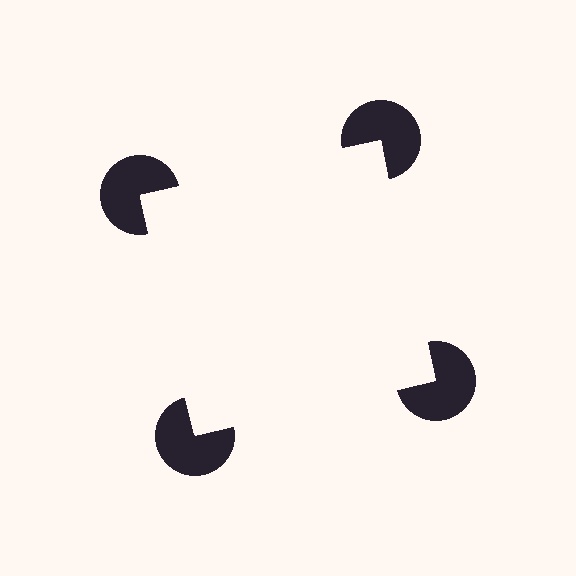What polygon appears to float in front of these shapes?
An illusory square — its edges are inferred from the aligned wedge cuts in the pac-man discs, not physically drawn.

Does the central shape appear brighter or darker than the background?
It typically appears slightly brighter than the background, even though no actual brightness change is drawn.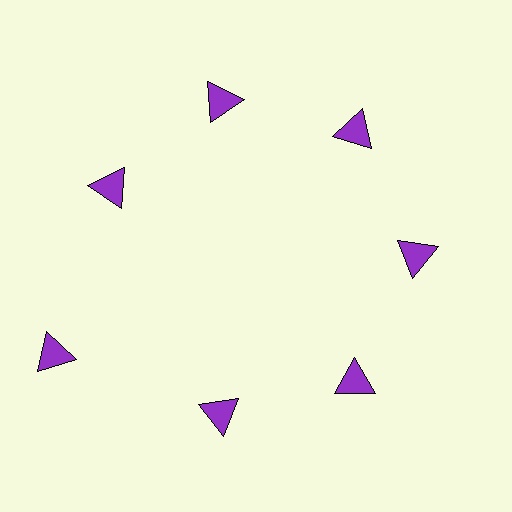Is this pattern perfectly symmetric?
No. The 7 purple triangles are arranged in a ring, but one element near the 8 o'clock position is pushed outward from the center, breaking the 7-fold rotational symmetry.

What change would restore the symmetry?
The symmetry would be restored by moving it inward, back onto the ring so that all 7 triangles sit at equal angles and equal distance from the center.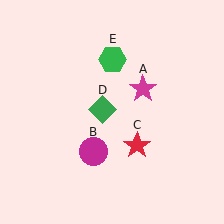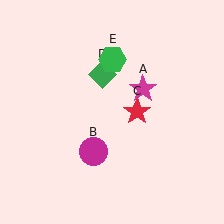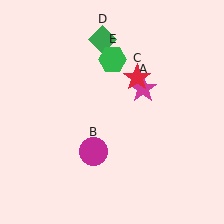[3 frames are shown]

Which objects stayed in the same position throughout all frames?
Magenta star (object A) and magenta circle (object B) and green hexagon (object E) remained stationary.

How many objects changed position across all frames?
2 objects changed position: red star (object C), green diamond (object D).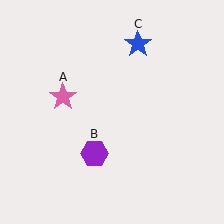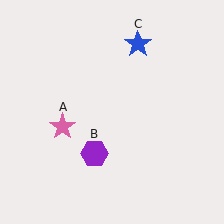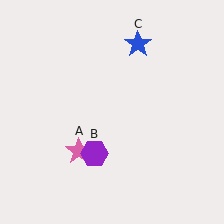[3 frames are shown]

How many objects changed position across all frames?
1 object changed position: pink star (object A).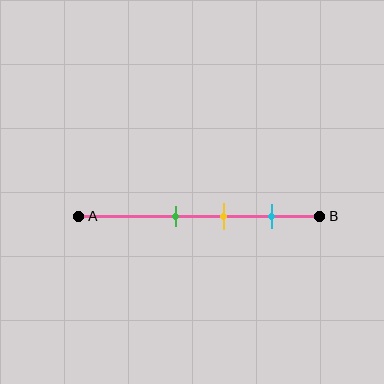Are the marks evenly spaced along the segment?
Yes, the marks are approximately evenly spaced.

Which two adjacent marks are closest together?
The green and yellow marks are the closest adjacent pair.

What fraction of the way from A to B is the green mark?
The green mark is approximately 40% (0.4) of the way from A to B.